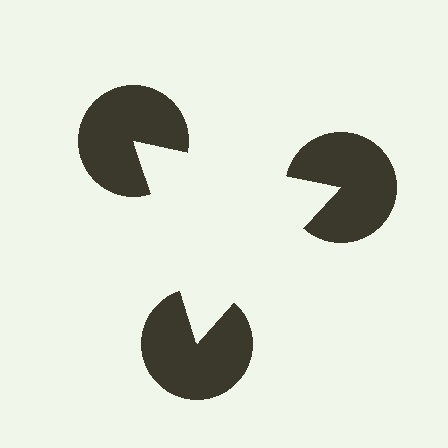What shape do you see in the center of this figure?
An illusory triangle — its edges are inferred from the aligned wedge cuts in the pac-man discs, not physically drawn.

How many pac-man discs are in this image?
There are 3 — one at each vertex of the illusory triangle.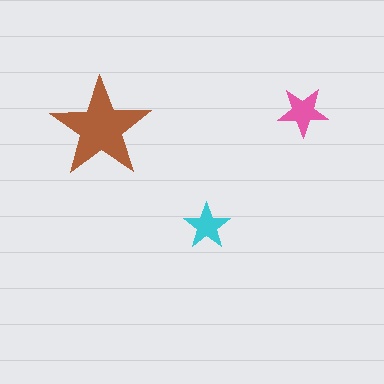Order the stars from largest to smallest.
the brown one, the pink one, the cyan one.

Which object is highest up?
The pink star is topmost.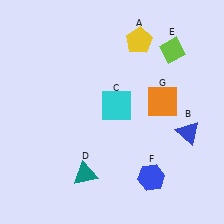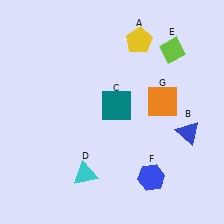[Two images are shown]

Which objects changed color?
C changed from cyan to teal. D changed from teal to cyan.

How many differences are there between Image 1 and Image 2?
There are 2 differences between the two images.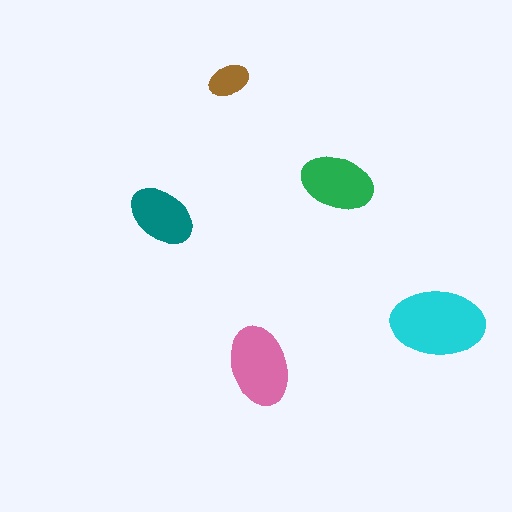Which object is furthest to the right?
The cyan ellipse is rightmost.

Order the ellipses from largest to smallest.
the cyan one, the pink one, the green one, the teal one, the brown one.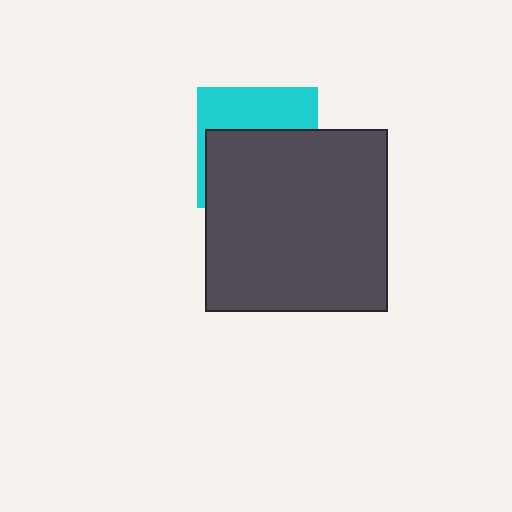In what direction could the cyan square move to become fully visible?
The cyan square could move up. That would shift it out from behind the dark gray rectangle entirely.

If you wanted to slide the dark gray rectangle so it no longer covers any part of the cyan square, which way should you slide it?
Slide it down — that is the most direct way to separate the two shapes.